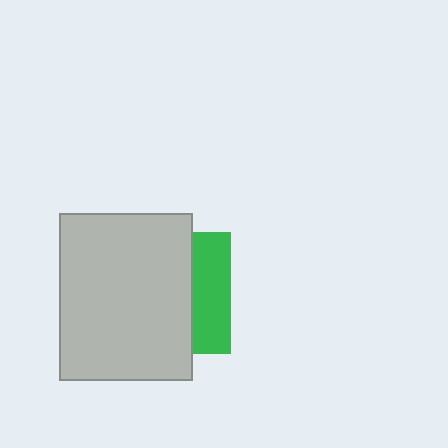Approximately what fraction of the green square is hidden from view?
Roughly 69% of the green square is hidden behind the light gray rectangle.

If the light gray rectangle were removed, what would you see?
You would see the complete green square.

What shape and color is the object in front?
The object in front is a light gray rectangle.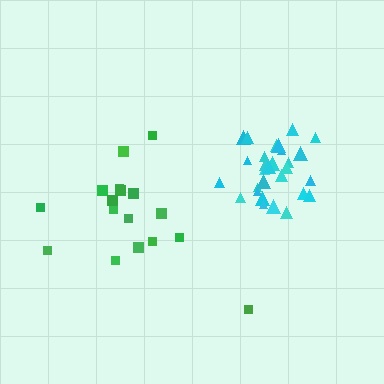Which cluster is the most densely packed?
Cyan.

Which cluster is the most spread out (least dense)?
Green.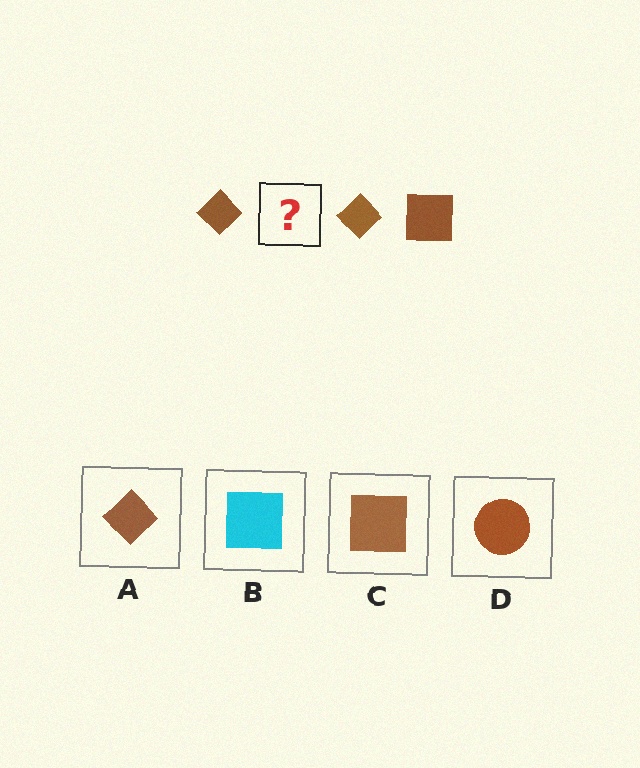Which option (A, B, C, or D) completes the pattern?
C.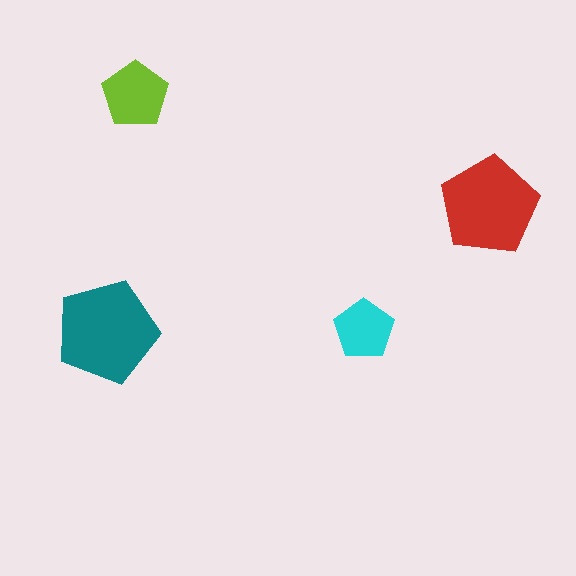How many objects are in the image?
There are 4 objects in the image.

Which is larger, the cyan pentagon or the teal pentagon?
The teal one.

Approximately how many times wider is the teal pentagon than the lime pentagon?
About 1.5 times wider.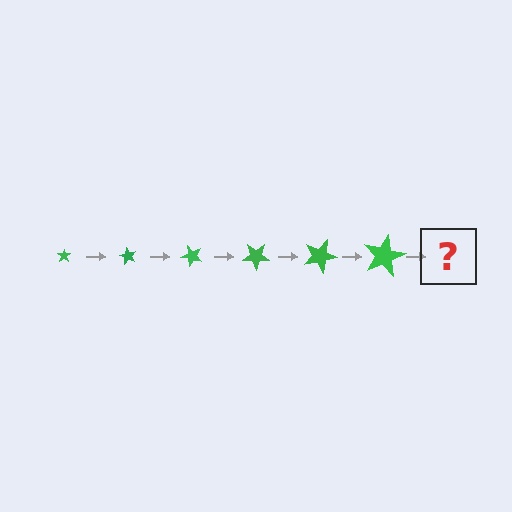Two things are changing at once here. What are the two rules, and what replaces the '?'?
The two rules are that the star grows larger each step and it rotates 60 degrees each step. The '?' should be a star, larger than the previous one and rotated 360 degrees from the start.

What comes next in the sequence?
The next element should be a star, larger than the previous one and rotated 360 degrees from the start.